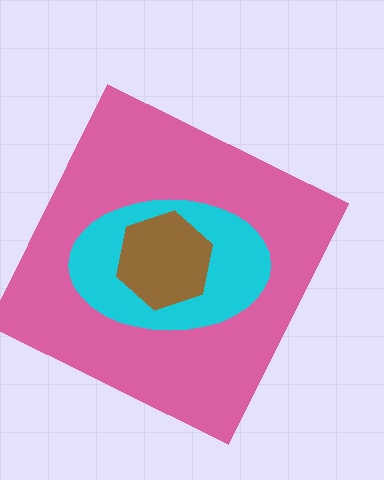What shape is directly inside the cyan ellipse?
The brown hexagon.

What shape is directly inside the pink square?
The cyan ellipse.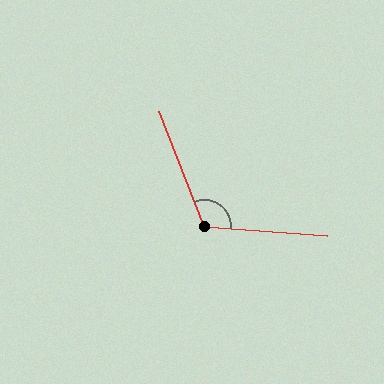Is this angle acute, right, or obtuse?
It is obtuse.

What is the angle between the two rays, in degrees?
Approximately 115 degrees.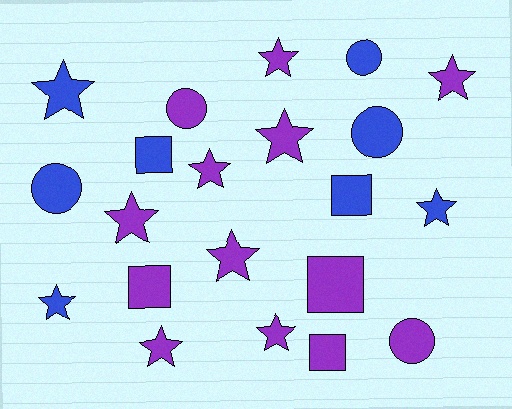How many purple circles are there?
There are 2 purple circles.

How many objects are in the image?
There are 21 objects.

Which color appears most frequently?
Purple, with 13 objects.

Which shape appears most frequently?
Star, with 11 objects.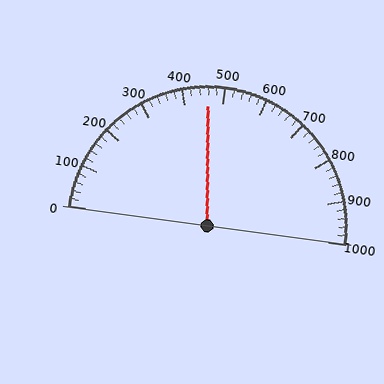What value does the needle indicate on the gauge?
The needle indicates approximately 460.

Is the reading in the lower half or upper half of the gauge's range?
The reading is in the lower half of the range (0 to 1000).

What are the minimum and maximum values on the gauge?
The gauge ranges from 0 to 1000.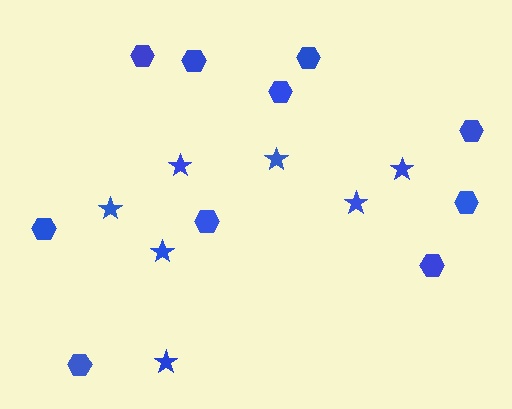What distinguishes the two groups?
There are 2 groups: one group of stars (7) and one group of hexagons (10).